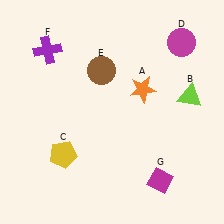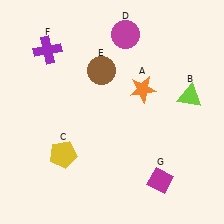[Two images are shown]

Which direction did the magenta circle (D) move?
The magenta circle (D) moved left.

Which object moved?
The magenta circle (D) moved left.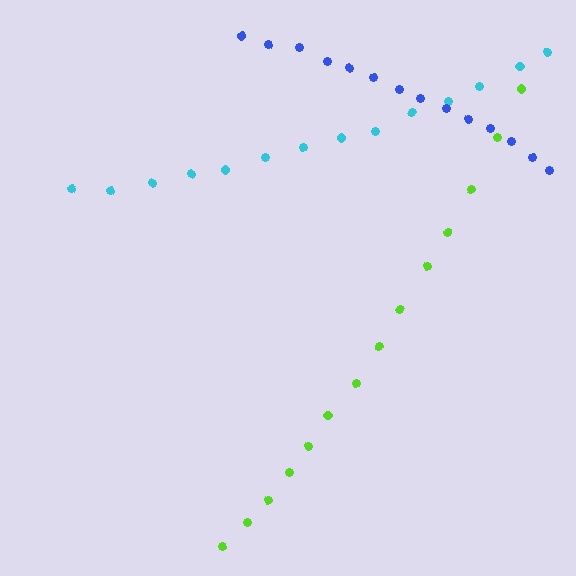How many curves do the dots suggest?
There are 3 distinct paths.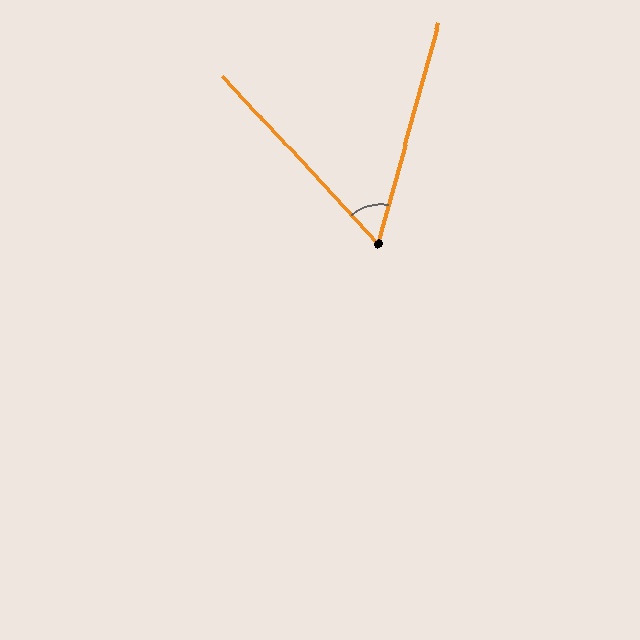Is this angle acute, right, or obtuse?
It is acute.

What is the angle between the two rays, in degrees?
Approximately 58 degrees.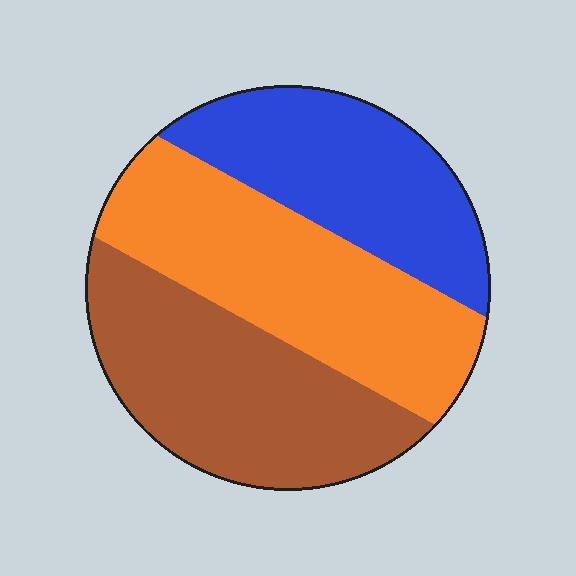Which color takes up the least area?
Blue, at roughly 30%.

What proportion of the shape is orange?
Orange takes up about three eighths (3/8) of the shape.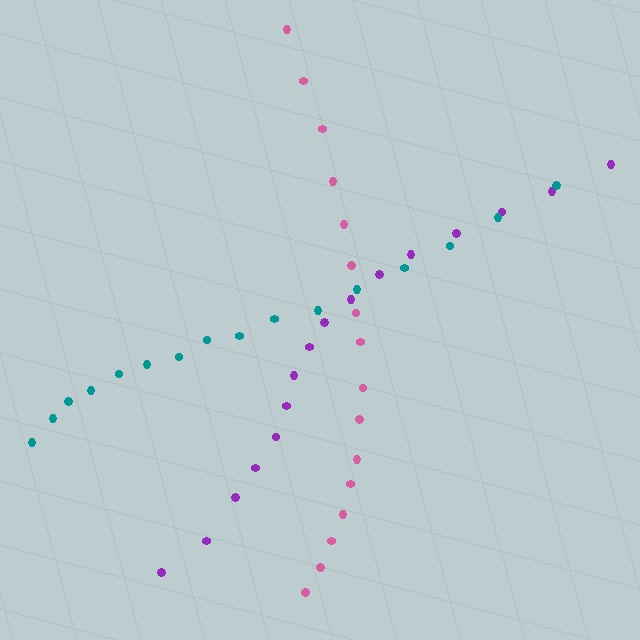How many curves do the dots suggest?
There are 3 distinct paths.